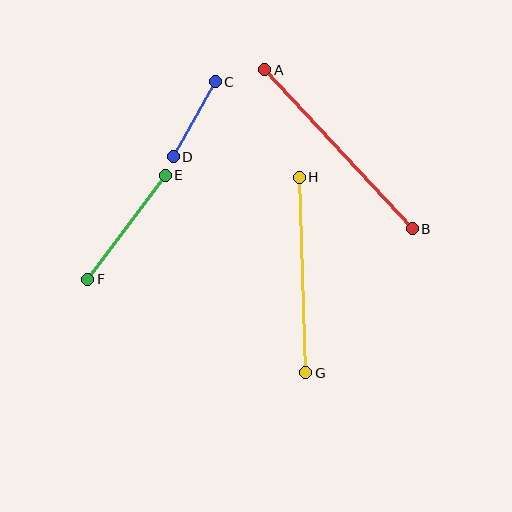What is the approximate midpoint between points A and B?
The midpoint is at approximately (338, 149) pixels.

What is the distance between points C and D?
The distance is approximately 86 pixels.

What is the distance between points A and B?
The distance is approximately 217 pixels.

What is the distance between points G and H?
The distance is approximately 196 pixels.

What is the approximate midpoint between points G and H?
The midpoint is at approximately (303, 275) pixels.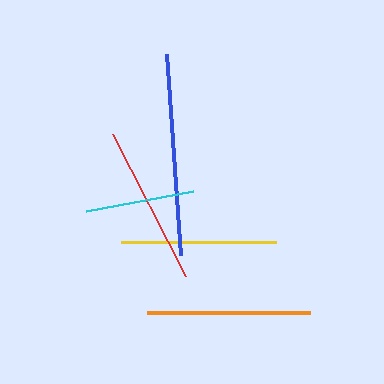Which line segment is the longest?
The blue line is the longest at approximately 202 pixels.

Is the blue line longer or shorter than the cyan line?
The blue line is longer than the cyan line.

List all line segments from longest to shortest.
From longest to shortest: blue, orange, red, yellow, cyan.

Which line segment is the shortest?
The cyan line is the shortest at approximately 108 pixels.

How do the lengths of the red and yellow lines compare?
The red and yellow lines are approximately the same length.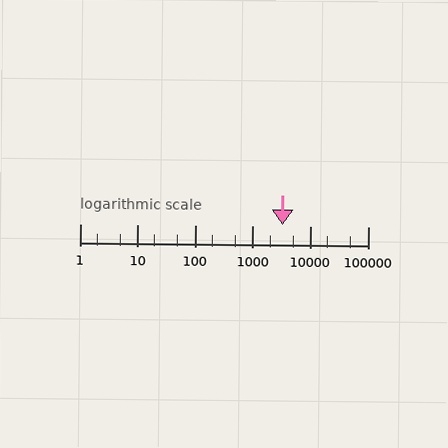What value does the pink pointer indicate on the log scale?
The pointer indicates approximately 3300.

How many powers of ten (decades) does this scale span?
The scale spans 5 decades, from 1 to 100000.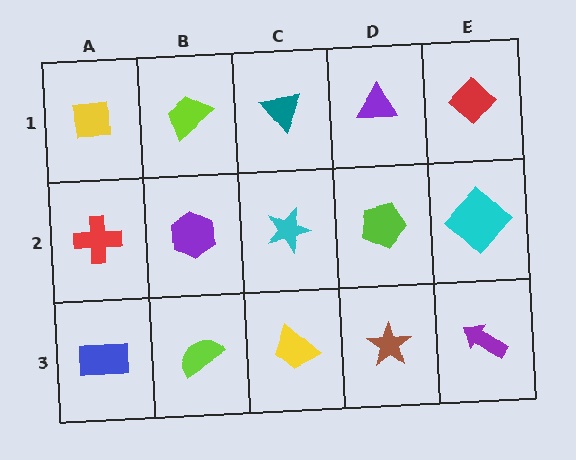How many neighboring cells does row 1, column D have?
3.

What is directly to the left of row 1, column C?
A lime trapezoid.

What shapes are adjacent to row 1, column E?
A cyan diamond (row 2, column E), a purple triangle (row 1, column D).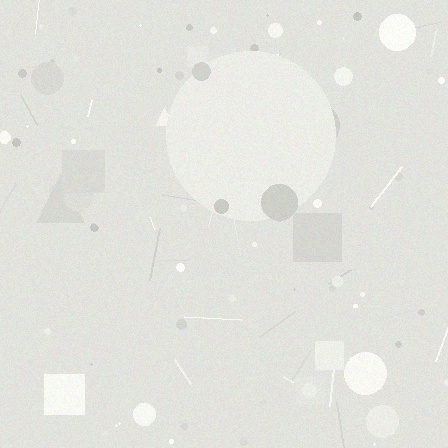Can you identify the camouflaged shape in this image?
The camouflaged shape is a circle.